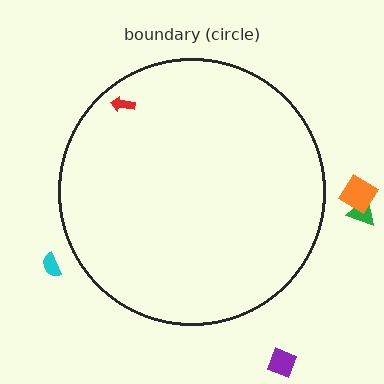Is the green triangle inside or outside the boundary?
Outside.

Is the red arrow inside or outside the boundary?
Inside.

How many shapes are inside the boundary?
1 inside, 4 outside.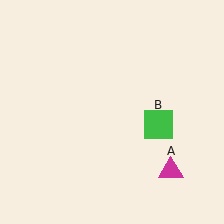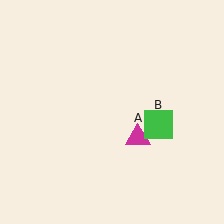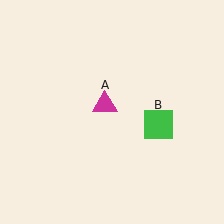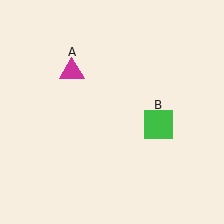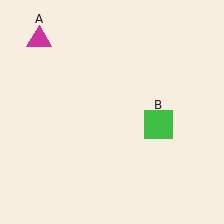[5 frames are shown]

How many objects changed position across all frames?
1 object changed position: magenta triangle (object A).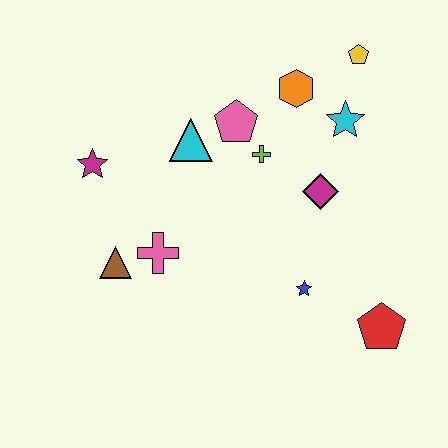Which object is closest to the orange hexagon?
The cyan star is closest to the orange hexagon.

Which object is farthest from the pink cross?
The yellow pentagon is farthest from the pink cross.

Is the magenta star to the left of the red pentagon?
Yes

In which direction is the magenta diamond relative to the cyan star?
The magenta diamond is below the cyan star.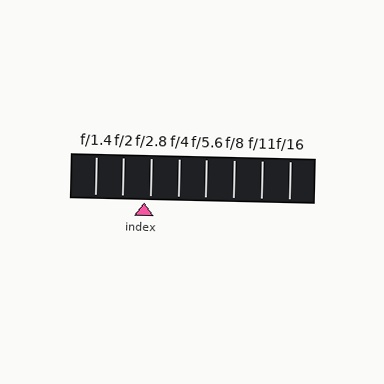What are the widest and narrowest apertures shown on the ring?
The widest aperture shown is f/1.4 and the narrowest is f/16.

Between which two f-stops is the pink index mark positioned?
The index mark is between f/2 and f/2.8.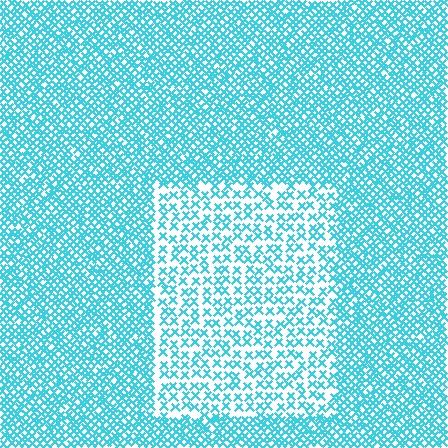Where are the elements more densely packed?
The elements are more densely packed outside the rectangle boundary.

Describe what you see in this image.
The image contains small cyan elements arranged at two different densities. A rectangle-shaped region is visible where the elements are less densely packed than the surrounding area.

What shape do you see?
I see a rectangle.